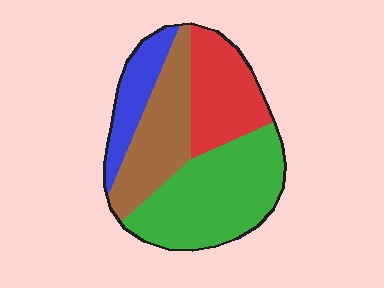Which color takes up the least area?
Blue, at roughly 15%.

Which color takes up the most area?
Green, at roughly 40%.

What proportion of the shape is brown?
Brown takes up about one quarter (1/4) of the shape.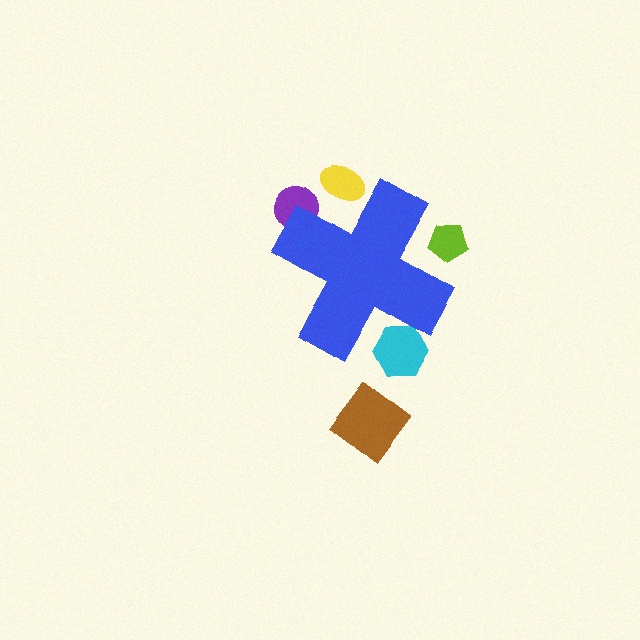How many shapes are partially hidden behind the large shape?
4 shapes are partially hidden.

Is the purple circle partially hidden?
Yes, the purple circle is partially hidden behind the blue cross.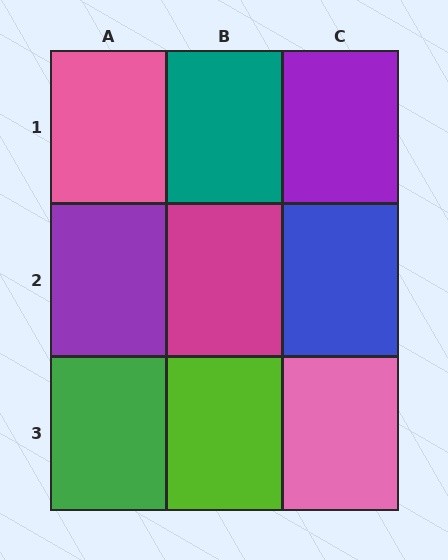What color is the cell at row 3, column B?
Lime.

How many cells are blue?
1 cell is blue.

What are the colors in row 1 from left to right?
Pink, teal, purple.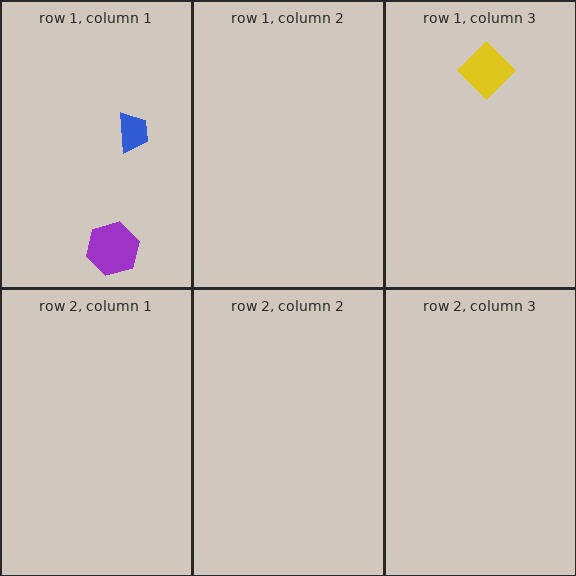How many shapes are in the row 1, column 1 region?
2.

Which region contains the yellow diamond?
The row 1, column 3 region.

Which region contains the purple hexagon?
The row 1, column 1 region.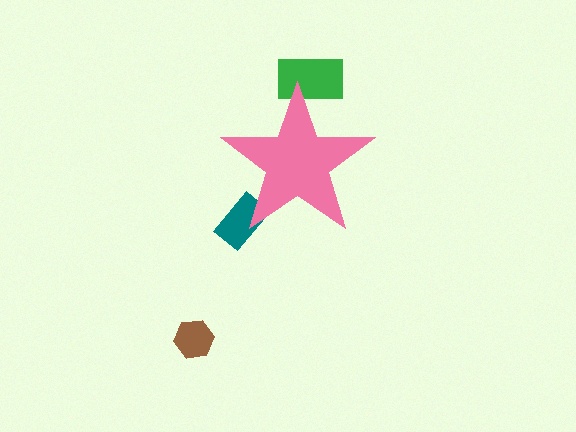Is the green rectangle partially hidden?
Yes, the green rectangle is partially hidden behind the pink star.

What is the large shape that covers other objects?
A pink star.